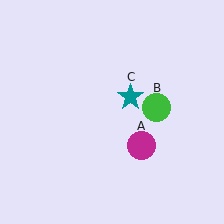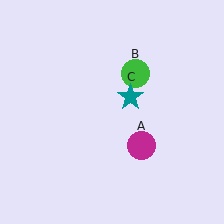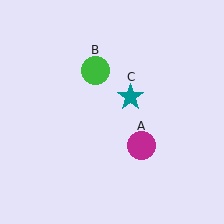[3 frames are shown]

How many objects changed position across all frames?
1 object changed position: green circle (object B).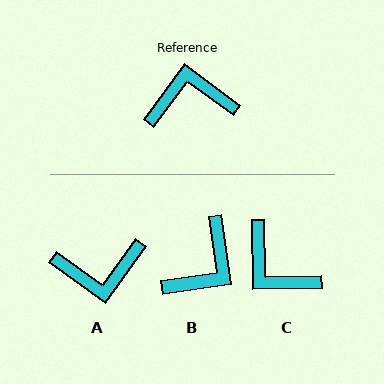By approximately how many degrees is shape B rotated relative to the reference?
Approximately 135 degrees clockwise.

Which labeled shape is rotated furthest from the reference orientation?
A, about 179 degrees away.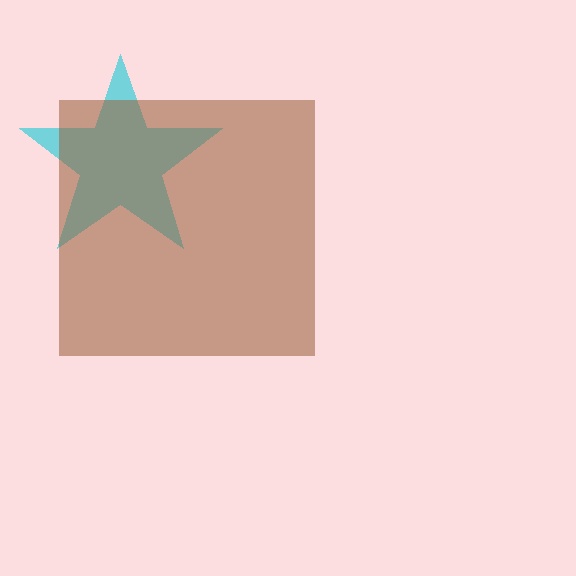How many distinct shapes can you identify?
There are 2 distinct shapes: a cyan star, a brown square.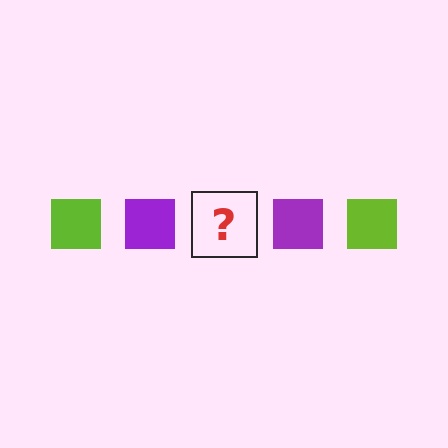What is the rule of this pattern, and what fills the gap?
The rule is that the pattern cycles through lime, purple squares. The gap should be filled with a lime square.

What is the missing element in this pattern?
The missing element is a lime square.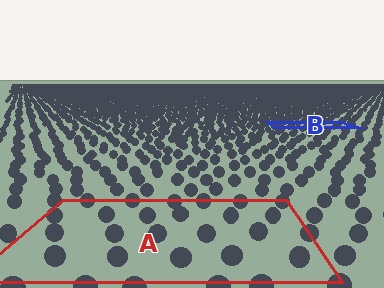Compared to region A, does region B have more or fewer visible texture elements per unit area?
Region B has more texture elements per unit area — they are packed more densely because it is farther away.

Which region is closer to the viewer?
Region A is closer. The texture elements there are larger and more spread out.